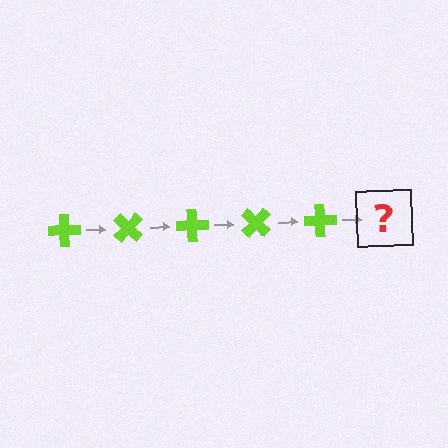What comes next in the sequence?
The next element should be a lime cross rotated 225 degrees.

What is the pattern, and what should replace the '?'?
The pattern is that the cross rotates 45 degrees each step. The '?' should be a lime cross rotated 225 degrees.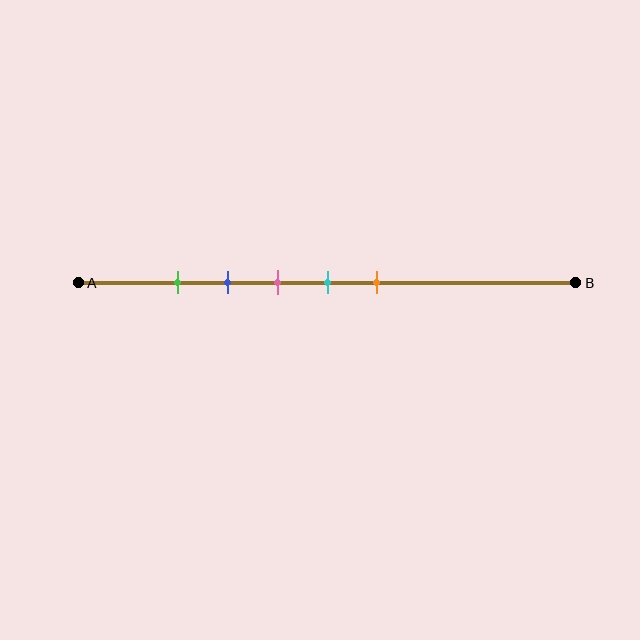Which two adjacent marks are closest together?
The green and blue marks are the closest adjacent pair.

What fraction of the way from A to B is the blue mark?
The blue mark is approximately 30% (0.3) of the way from A to B.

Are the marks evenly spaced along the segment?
Yes, the marks are approximately evenly spaced.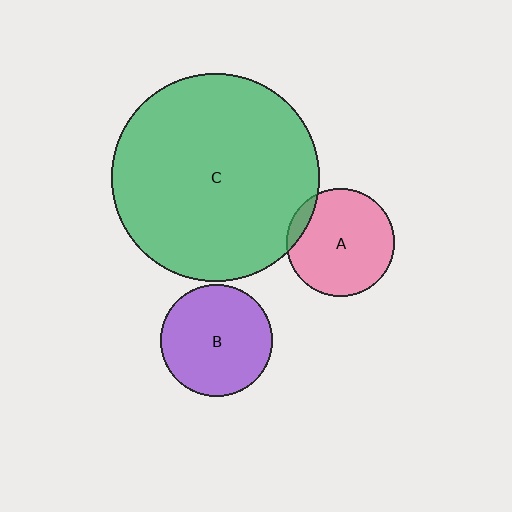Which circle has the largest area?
Circle C (green).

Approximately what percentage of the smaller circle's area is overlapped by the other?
Approximately 10%.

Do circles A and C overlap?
Yes.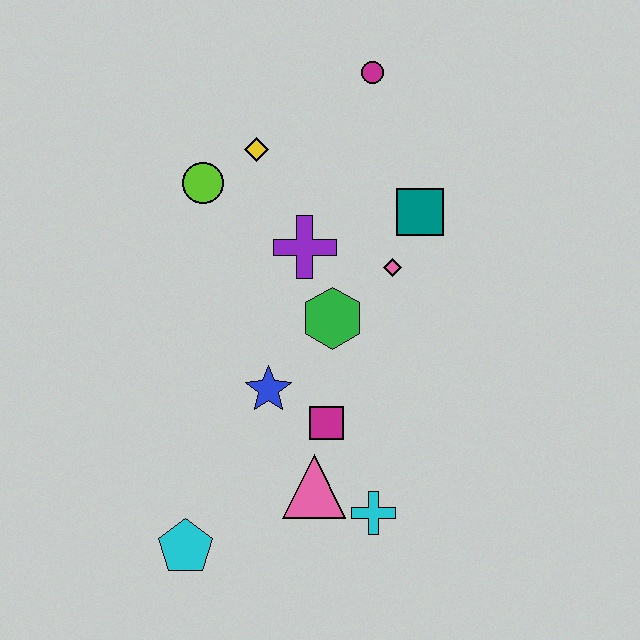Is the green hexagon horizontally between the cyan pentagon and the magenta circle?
Yes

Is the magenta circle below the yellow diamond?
No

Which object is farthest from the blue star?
The magenta circle is farthest from the blue star.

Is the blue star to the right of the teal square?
No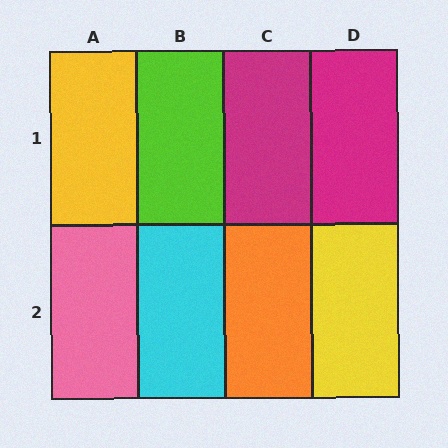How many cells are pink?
1 cell is pink.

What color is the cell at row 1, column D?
Magenta.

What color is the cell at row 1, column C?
Magenta.